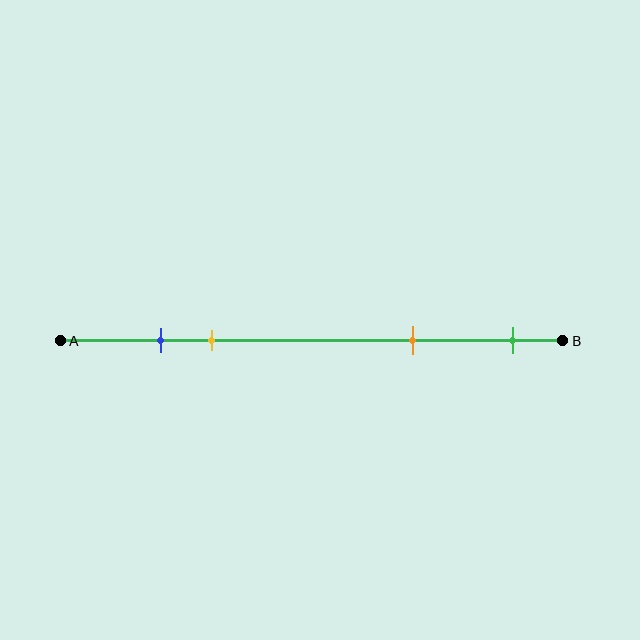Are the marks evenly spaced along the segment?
No, the marks are not evenly spaced.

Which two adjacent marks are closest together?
The blue and yellow marks are the closest adjacent pair.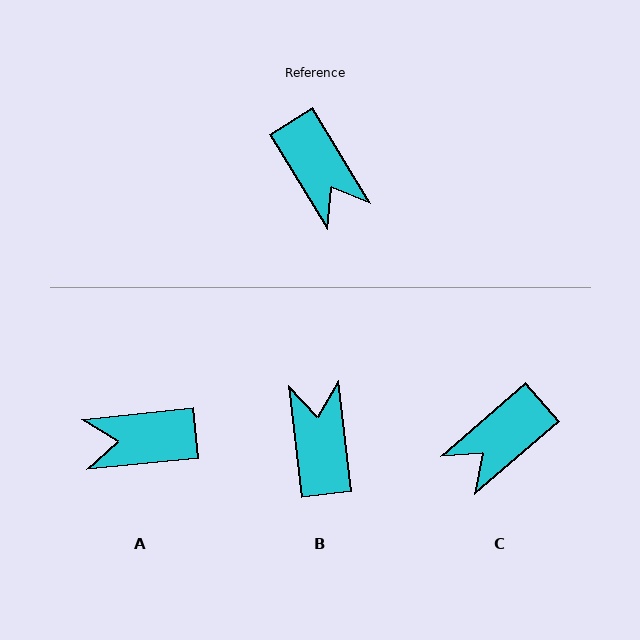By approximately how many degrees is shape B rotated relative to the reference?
Approximately 155 degrees counter-clockwise.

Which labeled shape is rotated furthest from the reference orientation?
B, about 155 degrees away.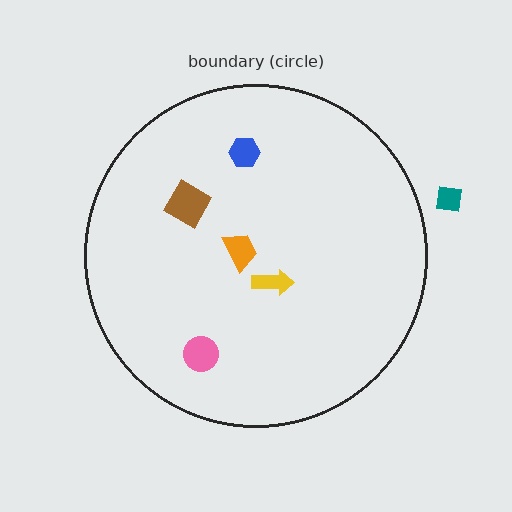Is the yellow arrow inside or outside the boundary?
Inside.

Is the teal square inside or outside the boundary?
Outside.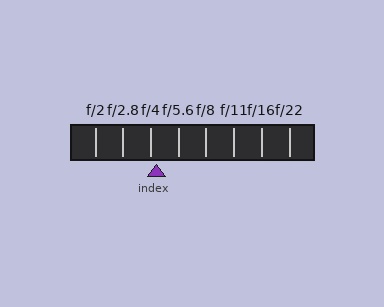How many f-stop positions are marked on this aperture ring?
There are 8 f-stop positions marked.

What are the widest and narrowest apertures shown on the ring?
The widest aperture shown is f/2 and the narrowest is f/22.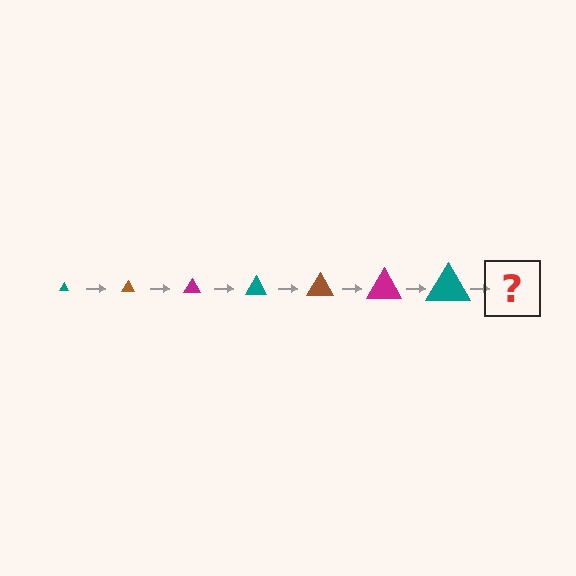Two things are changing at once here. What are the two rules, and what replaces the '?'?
The two rules are that the triangle grows larger each step and the color cycles through teal, brown, and magenta. The '?' should be a brown triangle, larger than the previous one.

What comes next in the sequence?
The next element should be a brown triangle, larger than the previous one.